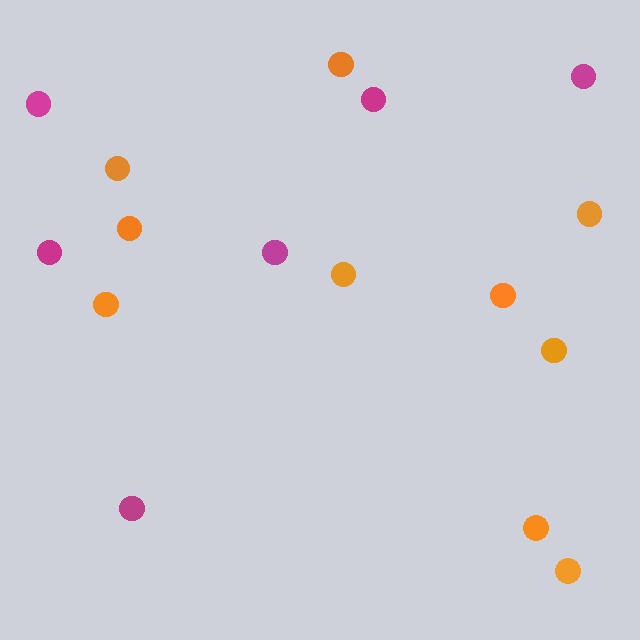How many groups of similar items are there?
There are 2 groups: one group of magenta circles (6) and one group of orange circles (10).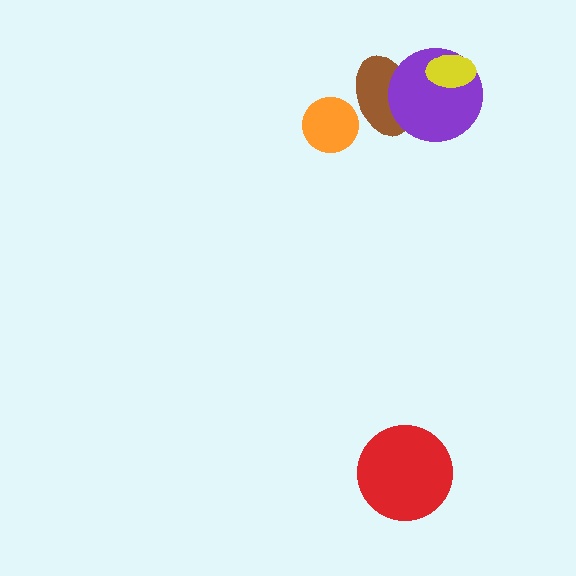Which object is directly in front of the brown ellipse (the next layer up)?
The purple circle is directly in front of the brown ellipse.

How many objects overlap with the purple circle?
2 objects overlap with the purple circle.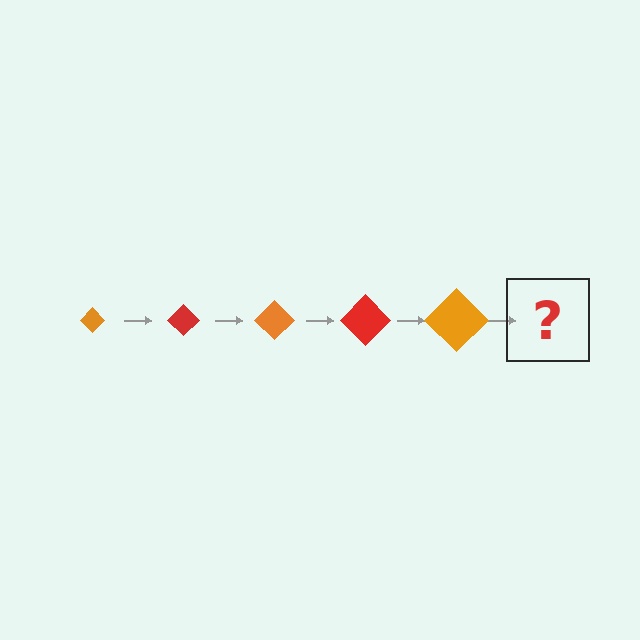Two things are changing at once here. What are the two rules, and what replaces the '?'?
The two rules are that the diamond grows larger each step and the color cycles through orange and red. The '?' should be a red diamond, larger than the previous one.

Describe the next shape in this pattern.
It should be a red diamond, larger than the previous one.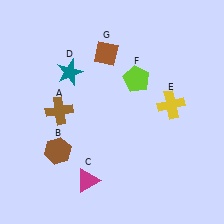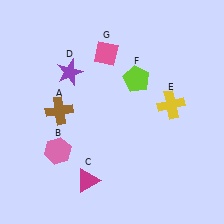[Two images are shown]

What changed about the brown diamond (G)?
In Image 1, G is brown. In Image 2, it changed to pink.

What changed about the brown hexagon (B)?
In Image 1, B is brown. In Image 2, it changed to pink.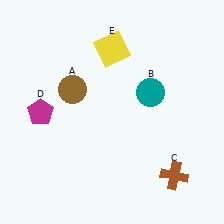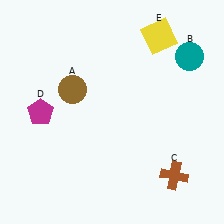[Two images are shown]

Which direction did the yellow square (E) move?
The yellow square (E) moved right.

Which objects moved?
The objects that moved are: the teal circle (B), the yellow square (E).